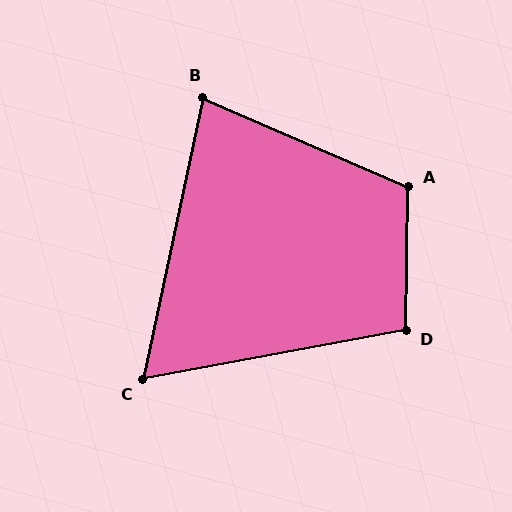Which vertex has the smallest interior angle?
C, at approximately 67 degrees.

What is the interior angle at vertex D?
Approximately 101 degrees (obtuse).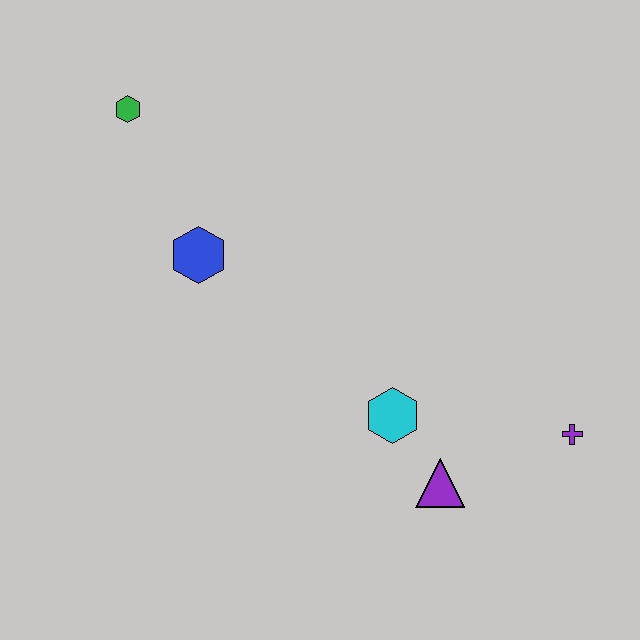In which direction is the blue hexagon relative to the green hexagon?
The blue hexagon is below the green hexagon.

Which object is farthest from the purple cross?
The green hexagon is farthest from the purple cross.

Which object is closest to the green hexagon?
The blue hexagon is closest to the green hexagon.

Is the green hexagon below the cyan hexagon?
No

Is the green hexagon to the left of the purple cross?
Yes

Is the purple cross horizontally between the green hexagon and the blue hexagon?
No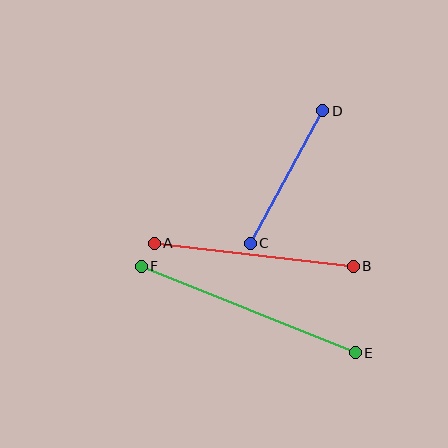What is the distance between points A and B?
The distance is approximately 201 pixels.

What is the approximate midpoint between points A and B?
The midpoint is at approximately (254, 255) pixels.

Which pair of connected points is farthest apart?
Points E and F are farthest apart.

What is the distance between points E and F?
The distance is approximately 231 pixels.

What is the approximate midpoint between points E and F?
The midpoint is at approximately (248, 310) pixels.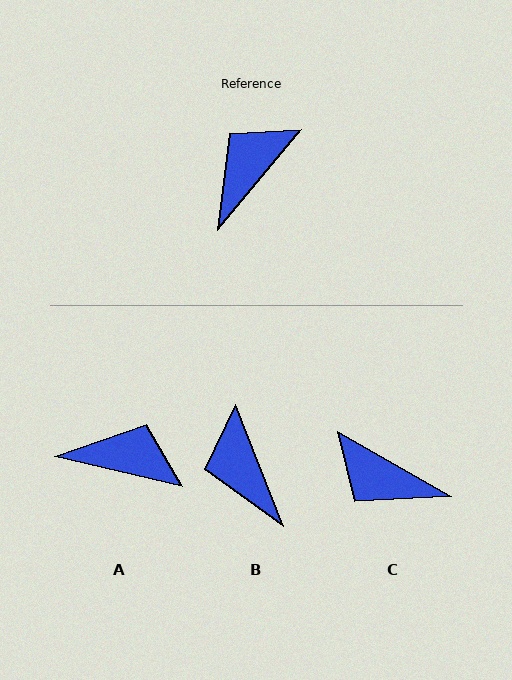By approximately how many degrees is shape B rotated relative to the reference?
Approximately 61 degrees counter-clockwise.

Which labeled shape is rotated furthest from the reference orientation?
C, about 100 degrees away.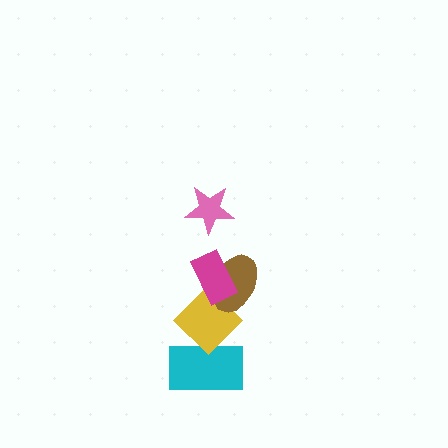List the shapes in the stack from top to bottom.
From top to bottom: the pink star, the magenta rectangle, the brown ellipse, the yellow diamond, the cyan rectangle.